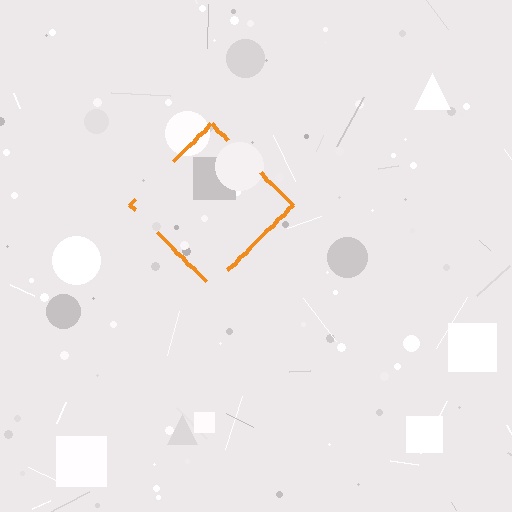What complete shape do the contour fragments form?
The contour fragments form a diamond.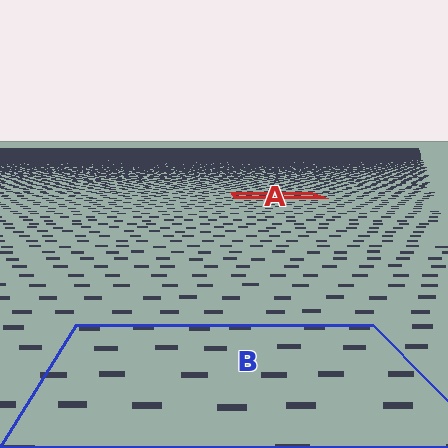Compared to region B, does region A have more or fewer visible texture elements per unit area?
Region A has more texture elements per unit area — they are packed more densely because it is farther away.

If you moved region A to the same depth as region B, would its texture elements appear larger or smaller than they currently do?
They would appear larger. At a closer depth, the same texture elements are projected at a bigger on-screen size.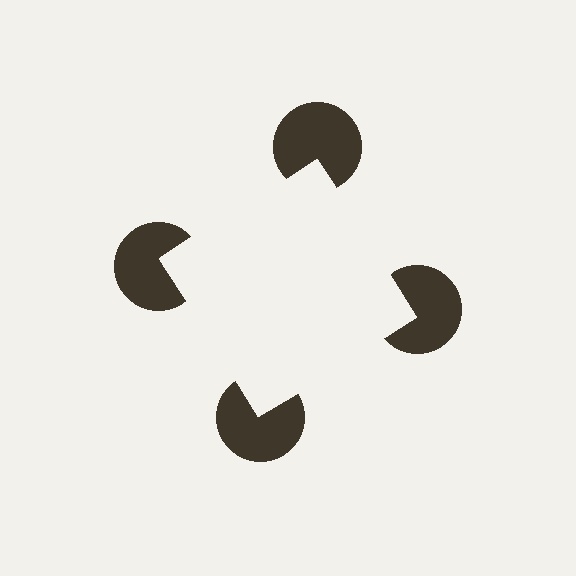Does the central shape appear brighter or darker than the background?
It typically appears slightly brighter than the background, even though no actual brightness change is drawn.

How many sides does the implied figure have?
4 sides.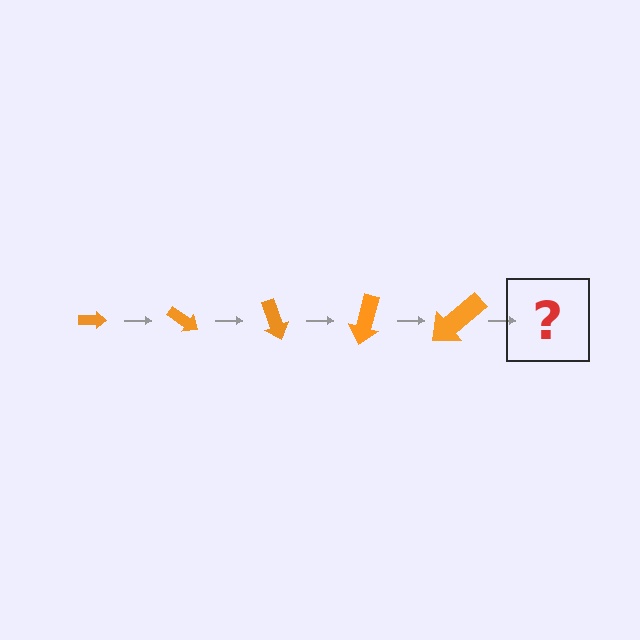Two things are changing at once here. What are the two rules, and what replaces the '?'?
The two rules are that the arrow grows larger each step and it rotates 35 degrees each step. The '?' should be an arrow, larger than the previous one and rotated 175 degrees from the start.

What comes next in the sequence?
The next element should be an arrow, larger than the previous one and rotated 175 degrees from the start.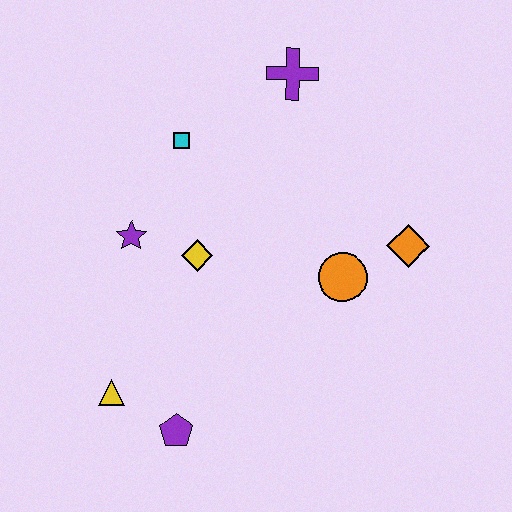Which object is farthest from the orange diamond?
The yellow triangle is farthest from the orange diamond.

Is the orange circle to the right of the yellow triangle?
Yes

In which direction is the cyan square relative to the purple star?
The cyan square is above the purple star.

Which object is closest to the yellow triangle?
The purple pentagon is closest to the yellow triangle.